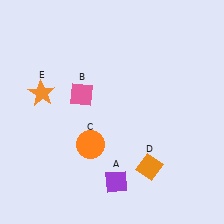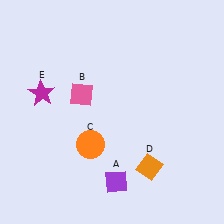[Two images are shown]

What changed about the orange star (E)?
In Image 1, E is orange. In Image 2, it changed to magenta.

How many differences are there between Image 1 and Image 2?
There is 1 difference between the two images.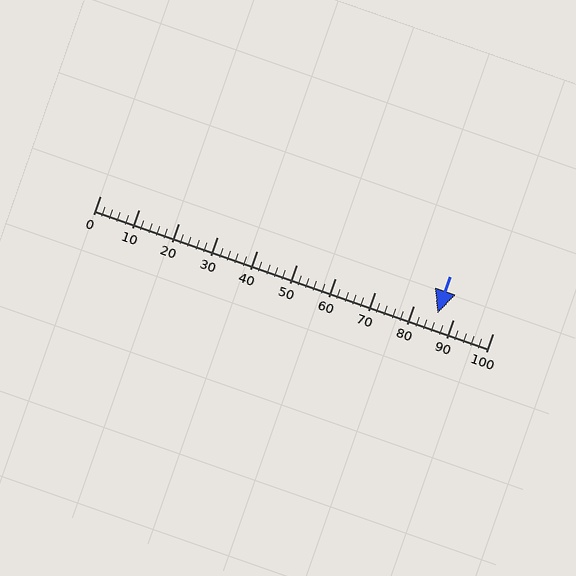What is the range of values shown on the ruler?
The ruler shows values from 0 to 100.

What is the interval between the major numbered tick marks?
The major tick marks are spaced 10 units apart.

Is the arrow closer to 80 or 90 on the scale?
The arrow is closer to 90.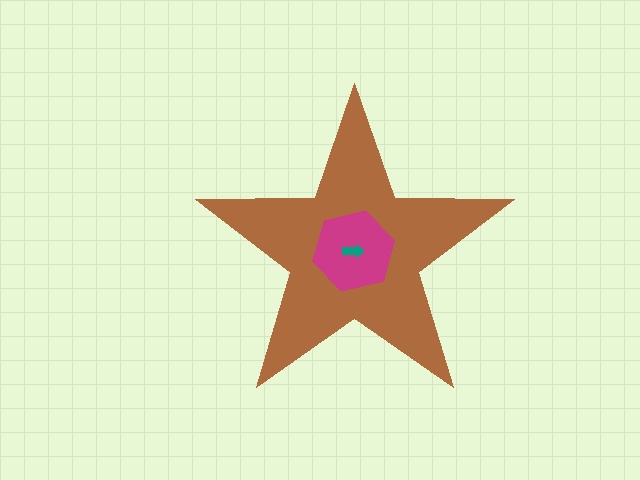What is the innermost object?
The teal arrow.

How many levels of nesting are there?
3.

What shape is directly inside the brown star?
The magenta hexagon.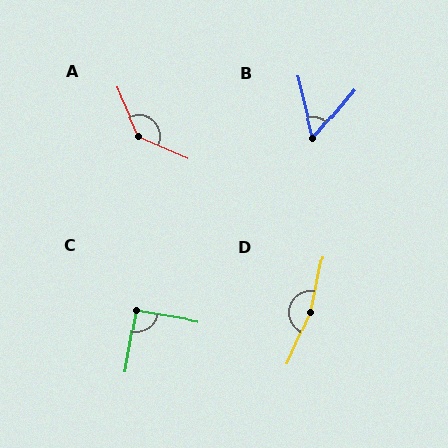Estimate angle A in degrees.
Approximately 137 degrees.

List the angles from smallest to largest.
B (54°), C (89°), A (137°), D (168°).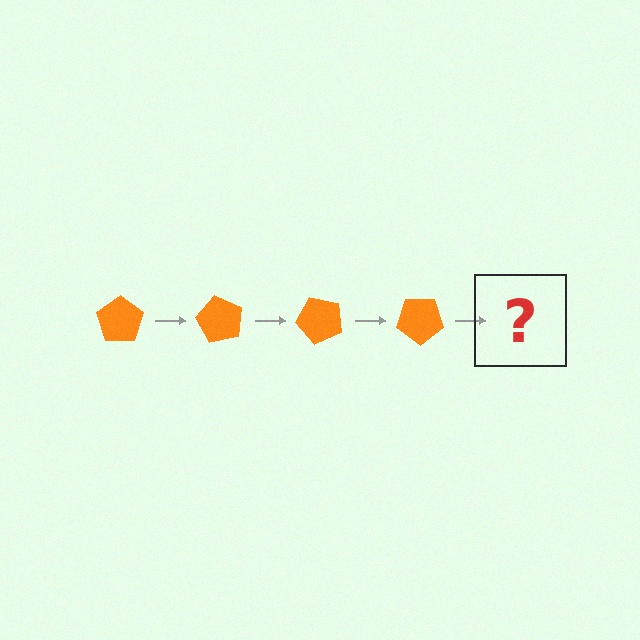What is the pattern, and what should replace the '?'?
The pattern is that the pentagon rotates 60 degrees each step. The '?' should be an orange pentagon rotated 240 degrees.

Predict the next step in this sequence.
The next step is an orange pentagon rotated 240 degrees.